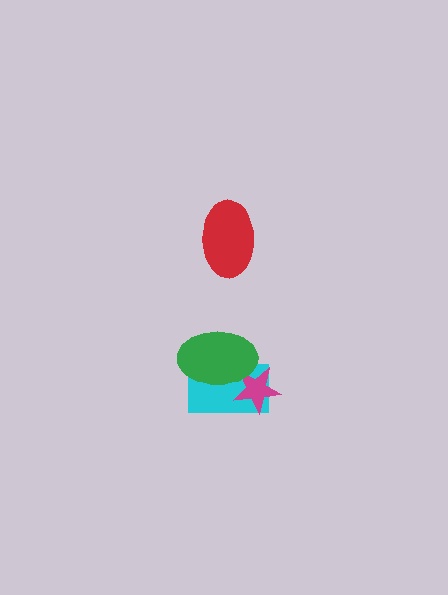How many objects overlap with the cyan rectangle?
2 objects overlap with the cyan rectangle.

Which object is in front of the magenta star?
The green ellipse is in front of the magenta star.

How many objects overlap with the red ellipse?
0 objects overlap with the red ellipse.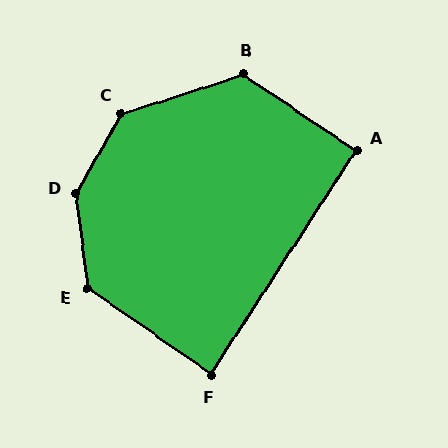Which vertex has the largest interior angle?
D, at approximately 144 degrees.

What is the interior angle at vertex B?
Approximately 128 degrees (obtuse).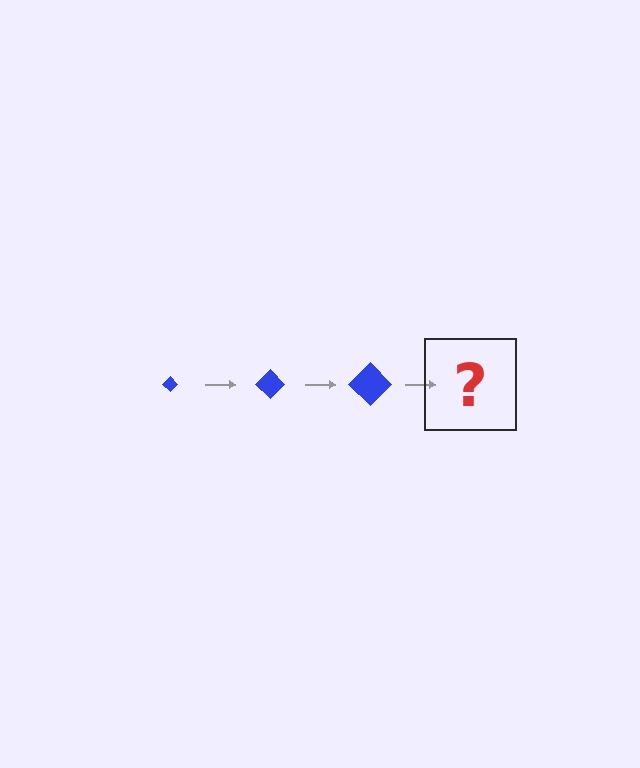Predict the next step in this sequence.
The next step is a blue diamond, larger than the previous one.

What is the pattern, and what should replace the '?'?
The pattern is that the diamond gets progressively larger each step. The '?' should be a blue diamond, larger than the previous one.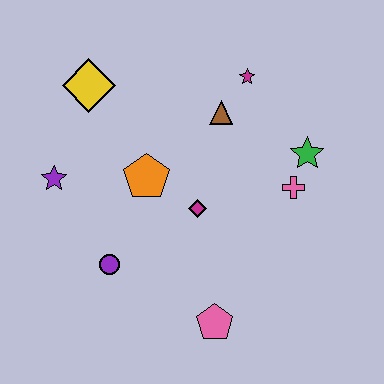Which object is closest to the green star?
The pink cross is closest to the green star.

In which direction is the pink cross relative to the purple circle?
The pink cross is to the right of the purple circle.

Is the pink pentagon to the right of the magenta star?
No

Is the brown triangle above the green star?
Yes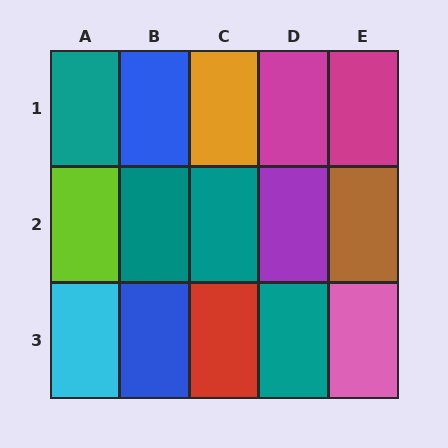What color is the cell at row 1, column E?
Magenta.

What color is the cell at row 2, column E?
Brown.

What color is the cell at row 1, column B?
Blue.